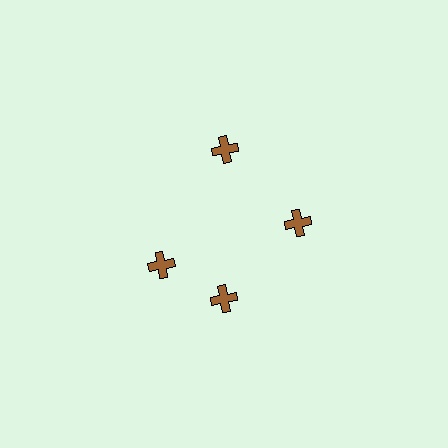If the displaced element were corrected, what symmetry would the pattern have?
It would have 4-fold rotational symmetry — the pattern would map onto itself every 90 degrees.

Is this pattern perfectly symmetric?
No. The 4 brown crosses are arranged in a ring, but one element near the 9 o'clock position is rotated out of alignment along the ring, breaking the 4-fold rotational symmetry.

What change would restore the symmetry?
The symmetry would be restored by rotating it back into even spacing with its neighbors so that all 4 crosses sit at equal angles and equal distance from the center.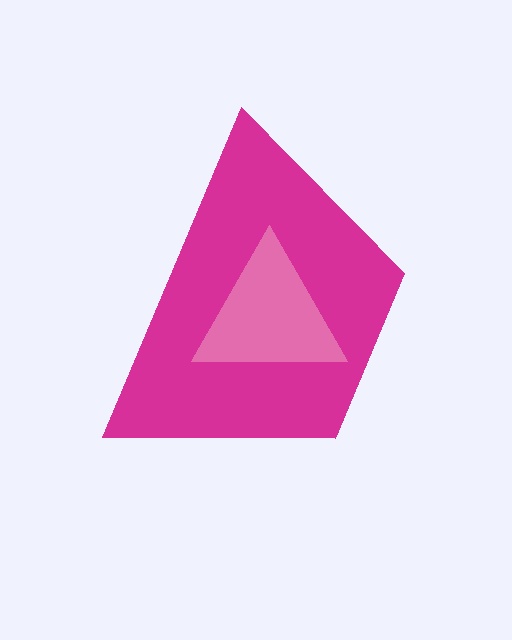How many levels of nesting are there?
2.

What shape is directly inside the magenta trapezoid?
The pink triangle.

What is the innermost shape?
The pink triangle.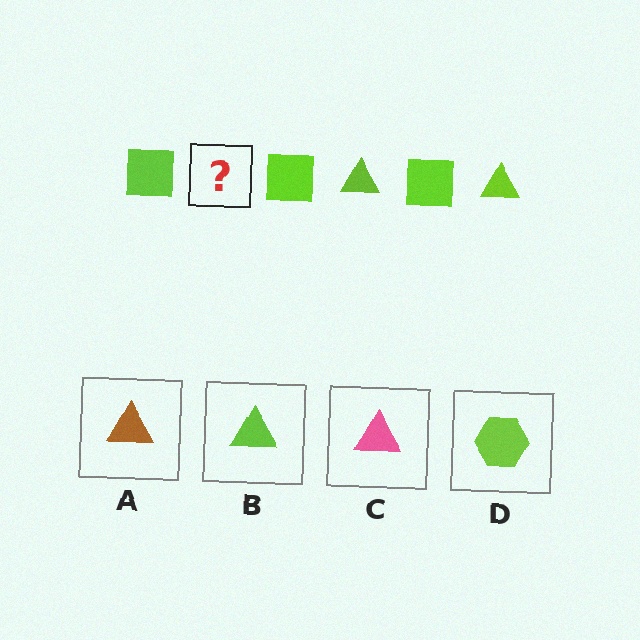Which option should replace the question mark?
Option B.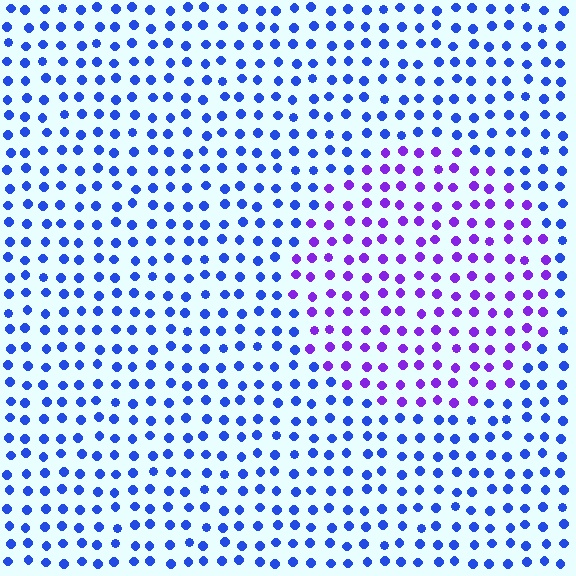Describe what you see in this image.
The image is filled with small blue elements in a uniform arrangement. A circle-shaped region is visible where the elements are tinted to a slightly different hue, forming a subtle color boundary.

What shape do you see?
I see a circle.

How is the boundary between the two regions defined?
The boundary is defined purely by a slight shift in hue (about 44 degrees). Spacing, size, and orientation are identical on both sides.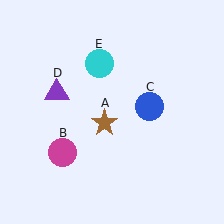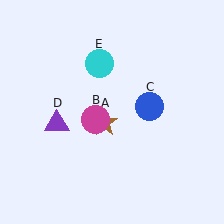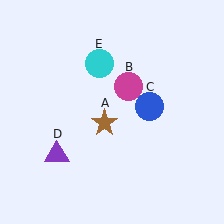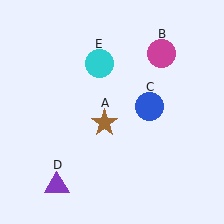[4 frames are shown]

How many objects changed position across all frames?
2 objects changed position: magenta circle (object B), purple triangle (object D).